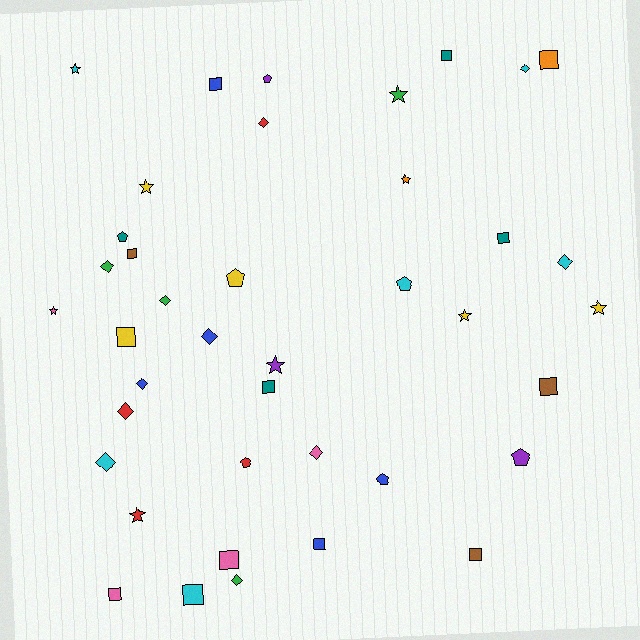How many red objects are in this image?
There are 4 red objects.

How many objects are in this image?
There are 40 objects.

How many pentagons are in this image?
There are 7 pentagons.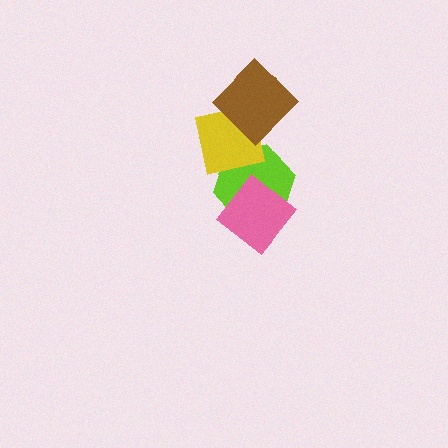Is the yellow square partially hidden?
Yes, it is partially covered by another shape.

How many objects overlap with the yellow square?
2 objects overlap with the yellow square.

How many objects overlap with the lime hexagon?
2 objects overlap with the lime hexagon.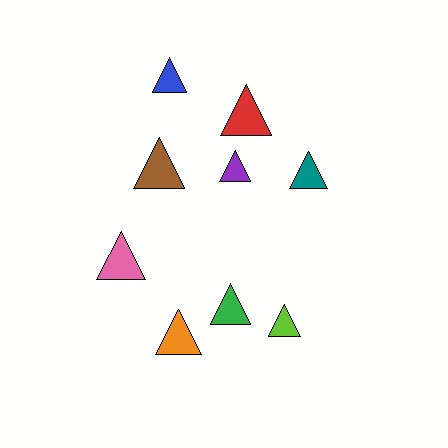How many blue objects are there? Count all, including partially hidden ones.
There is 1 blue object.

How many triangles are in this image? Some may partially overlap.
There are 9 triangles.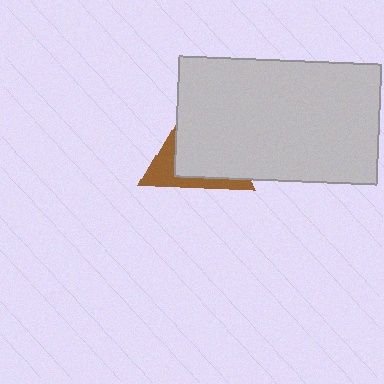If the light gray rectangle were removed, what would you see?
You would see the complete brown triangle.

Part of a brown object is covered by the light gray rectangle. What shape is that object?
It is a triangle.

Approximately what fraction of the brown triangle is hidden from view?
Roughly 68% of the brown triangle is hidden behind the light gray rectangle.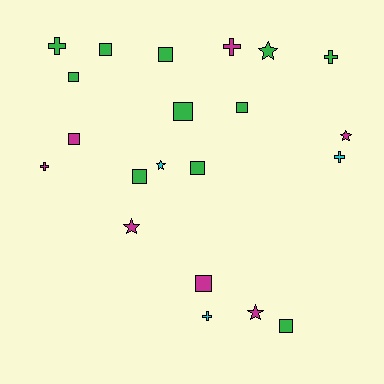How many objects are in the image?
There are 21 objects.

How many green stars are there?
There is 1 green star.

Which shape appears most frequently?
Square, with 10 objects.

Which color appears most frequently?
Green, with 11 objects.